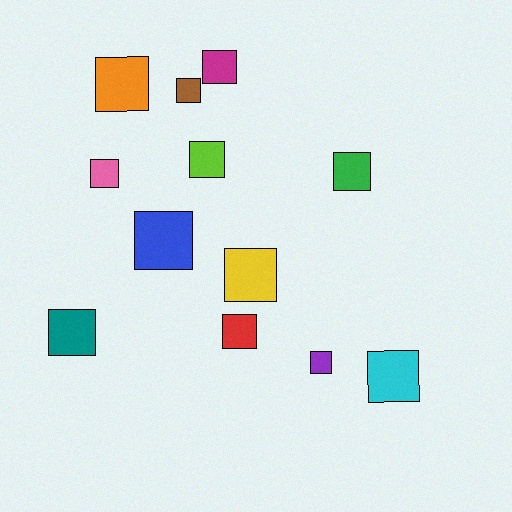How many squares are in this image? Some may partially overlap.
There are 12 squares.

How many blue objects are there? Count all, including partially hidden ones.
There is 1 blue object.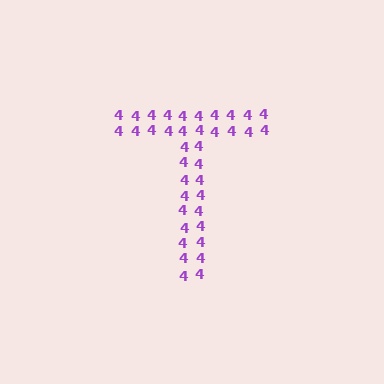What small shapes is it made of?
It is made of small digit 4's.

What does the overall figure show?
The overall figure shows the letter T.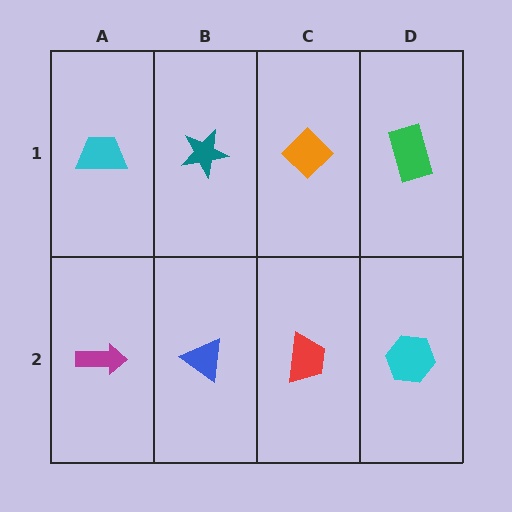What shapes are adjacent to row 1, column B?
A blue triangle (row 2, column B), a cyan trapezoid (row 1, column A), an orange diamond (row 1, column C).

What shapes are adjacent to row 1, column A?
A magenta arrow (row 2, column A), a teal star (row 1, column B).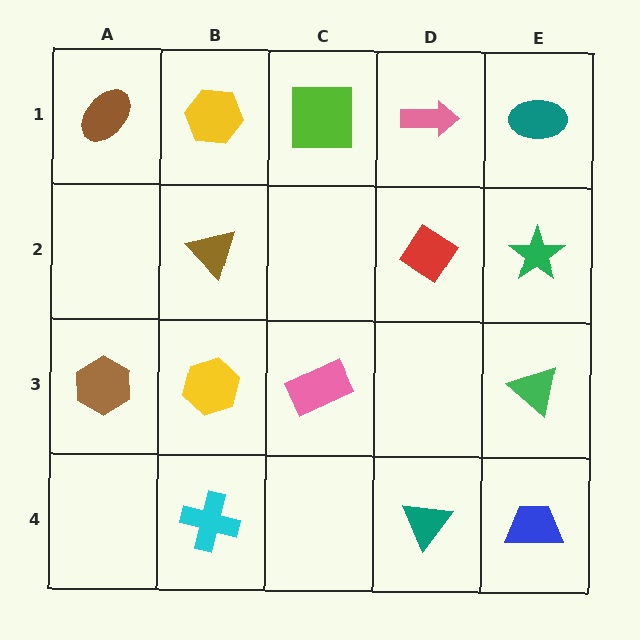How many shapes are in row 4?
3 shapes.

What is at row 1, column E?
A teal ellipse.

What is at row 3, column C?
A pink rectangle.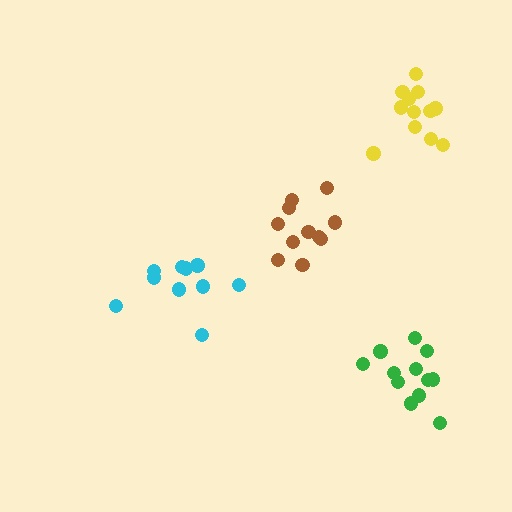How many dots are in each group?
Group 1: 11 dots, Group 2: 10 dots, Group 3: 12 dots, Group 4: 12 dots (45 total).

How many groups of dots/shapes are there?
There are 4 groups.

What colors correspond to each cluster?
The clusters are colored: brown, cyan, green, yellow.